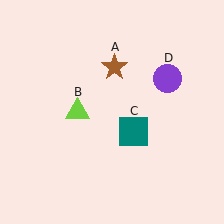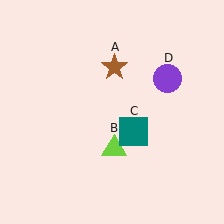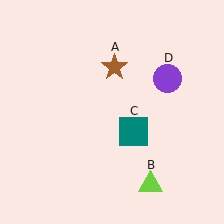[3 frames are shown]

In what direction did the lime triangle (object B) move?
The lime triangle (object B) moved down and to the right.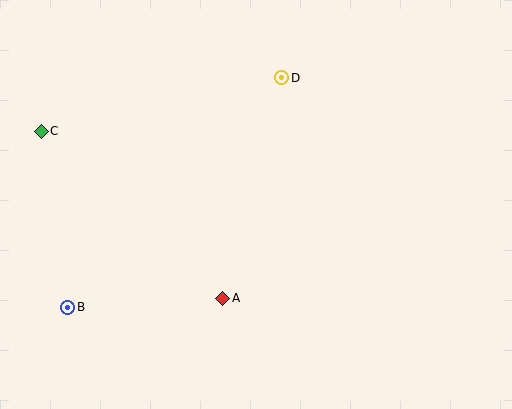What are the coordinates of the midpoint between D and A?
The midpoint between D and A is at (252, 188).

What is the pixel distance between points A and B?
The distance between A and B is 155 pixels.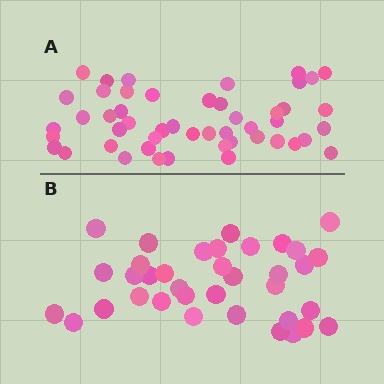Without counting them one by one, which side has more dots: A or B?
Region A (the top region) has more dots.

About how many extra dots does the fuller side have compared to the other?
Region A has approximately 15 more dots than region B.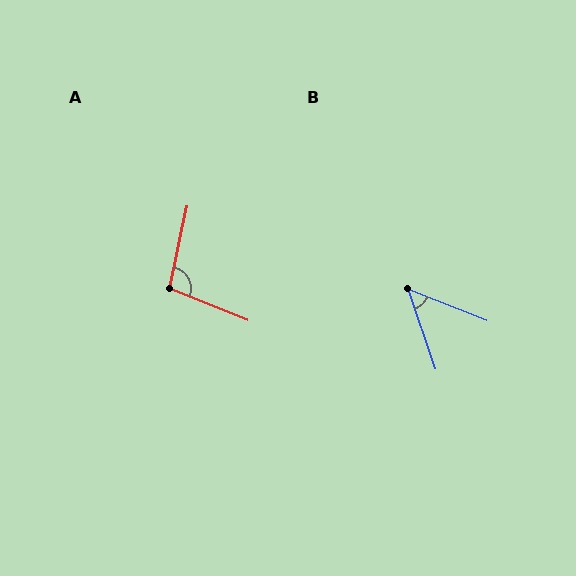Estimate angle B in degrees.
Approximately 49 degrees.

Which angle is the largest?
A, at approximately 100 degrees.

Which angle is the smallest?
B, at approximately 49 degrees.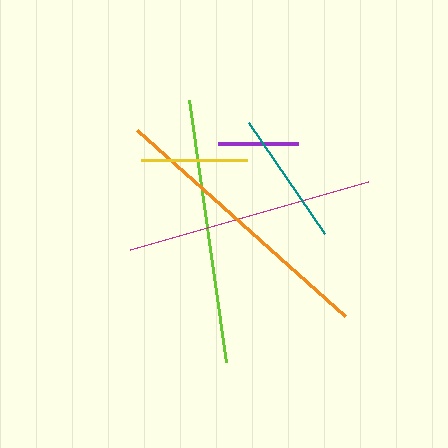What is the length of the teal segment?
The teal segment is approximately 134 pixels long.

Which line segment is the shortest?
The purple line is the shortest at approximately 80 pixels.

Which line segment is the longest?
The orange line is the longest at approximately 279 pixels.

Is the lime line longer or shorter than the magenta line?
The lime line is longer than the magenta line.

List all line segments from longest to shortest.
From longest to shortest: orange, lime, magenta, teal, yellow, purple.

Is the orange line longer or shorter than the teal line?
The orange line is longer than the teal line.